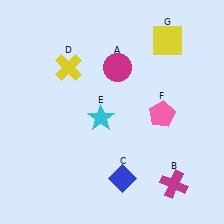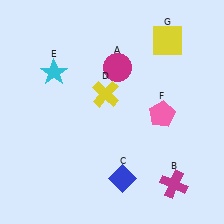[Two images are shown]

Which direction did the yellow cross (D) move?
The yellow cross (D) moved right.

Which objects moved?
The objects that moved are: the yellow cross (D), the cyan star (E).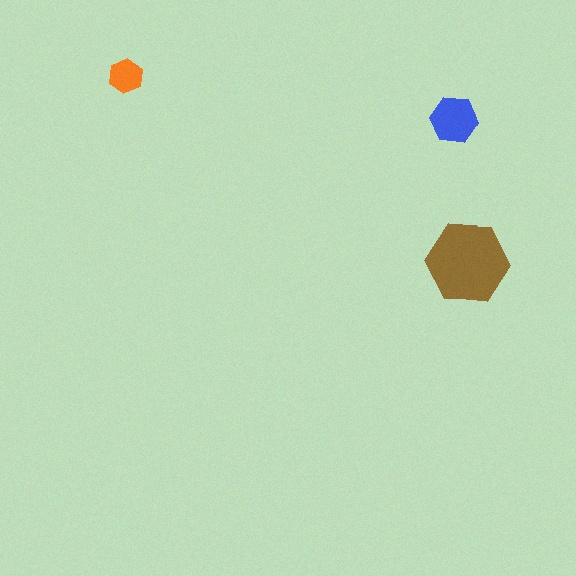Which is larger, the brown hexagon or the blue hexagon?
The brown one.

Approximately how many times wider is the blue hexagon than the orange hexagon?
About 1.5 times wider.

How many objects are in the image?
There are 3 objects in the image.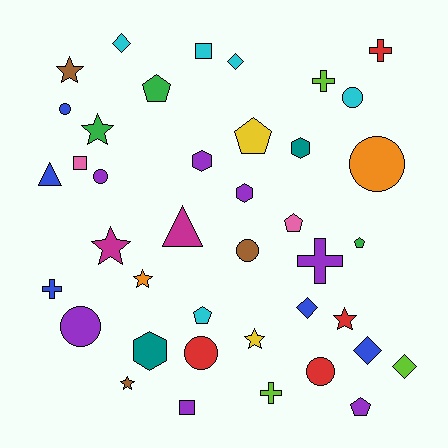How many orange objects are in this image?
There are 2 orange objects.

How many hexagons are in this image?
There are 4 hexagons.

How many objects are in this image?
There are 40 objects.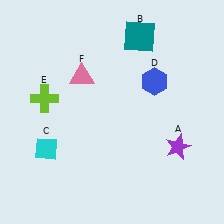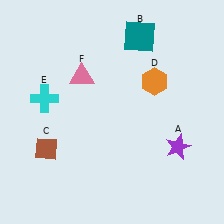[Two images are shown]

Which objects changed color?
C changed from cyan to brown. D changed from blue to orange. E changed from lime to cyan.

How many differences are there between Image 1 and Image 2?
There are 3 differences between the two images.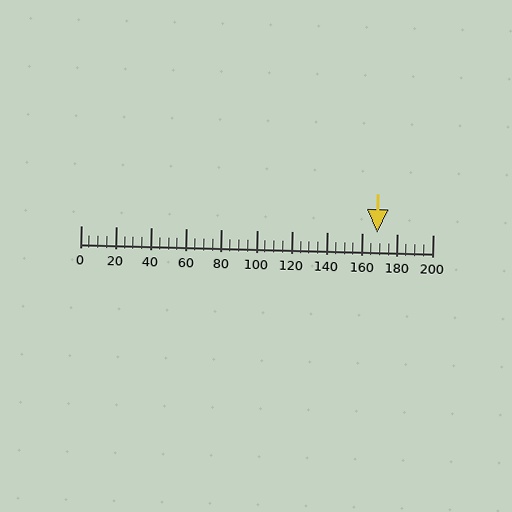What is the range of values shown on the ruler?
The ruler shows values from 0 to 200.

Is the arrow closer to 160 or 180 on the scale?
The arrow is closer to 160.